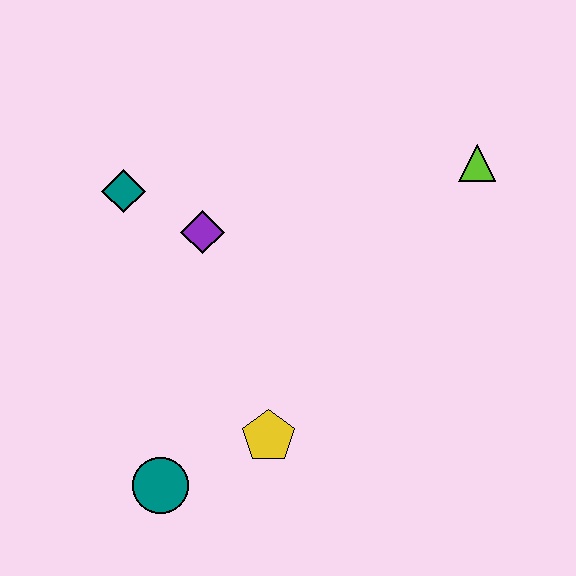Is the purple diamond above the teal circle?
Yes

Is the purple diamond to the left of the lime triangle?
Yes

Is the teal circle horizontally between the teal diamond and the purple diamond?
Yes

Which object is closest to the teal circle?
The yellow pentagon is closest to the teal circle.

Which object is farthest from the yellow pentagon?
The lime triangle is farthest from the yellow pentagon.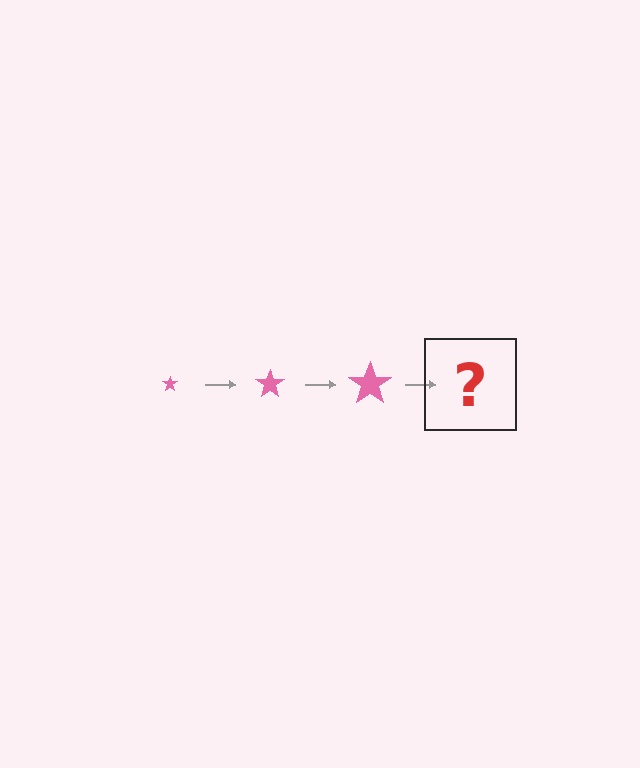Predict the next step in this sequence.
The next step is a pink star, larger than the previous one.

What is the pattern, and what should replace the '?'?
The pattern is that the star gets progressively larger each step. The '?' should be a pink star, larger than the previous one.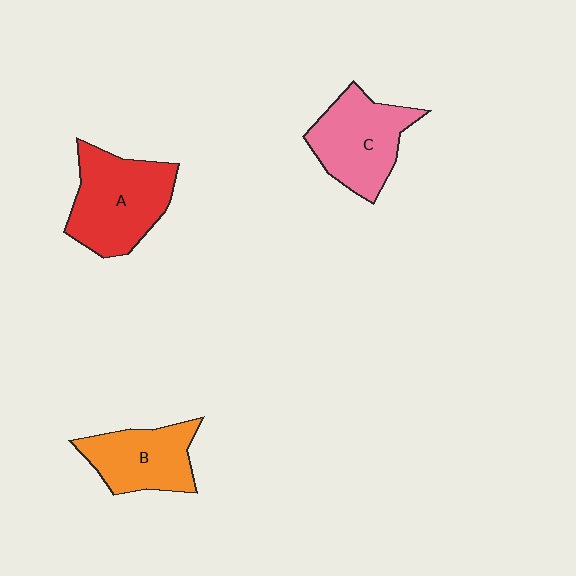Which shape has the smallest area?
Shape B (orange).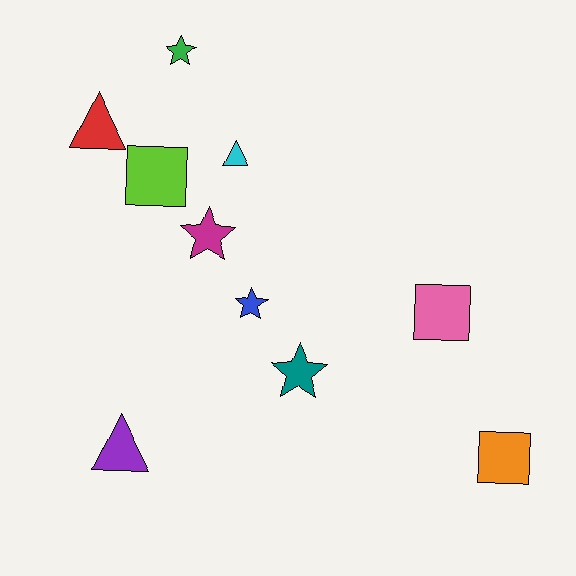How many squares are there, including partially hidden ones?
There are 3 squares.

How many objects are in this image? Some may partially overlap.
There are 10 objects.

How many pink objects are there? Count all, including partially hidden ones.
There is 1 pink object.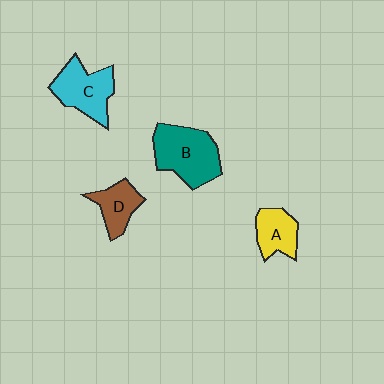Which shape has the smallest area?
Shape D (brown).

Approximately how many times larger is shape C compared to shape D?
Approximately 1.5 times.